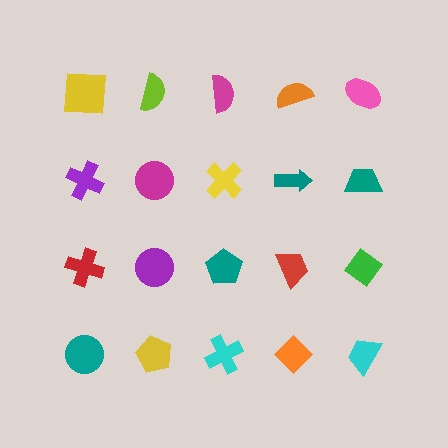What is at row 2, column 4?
A teal arrow.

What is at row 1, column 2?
A lime semicircle.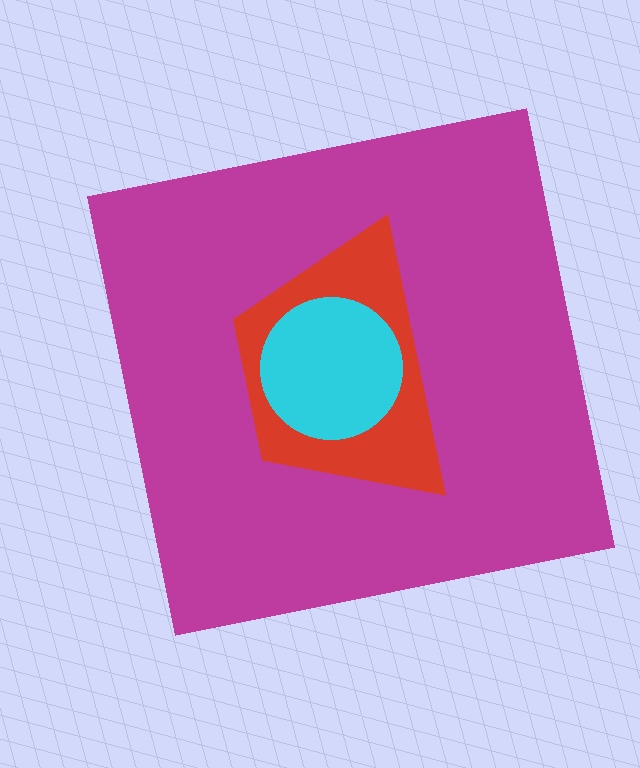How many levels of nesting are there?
3.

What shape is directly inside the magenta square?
The red trapezoid.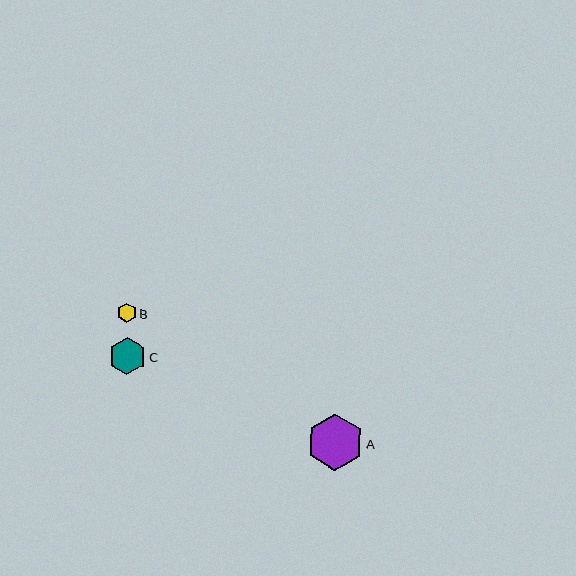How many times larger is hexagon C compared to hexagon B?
Hexagon C is approximately 1.9 times the size of hexagon B.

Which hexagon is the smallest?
Hexagon B is the smallest with a size of approximately 19 pixels.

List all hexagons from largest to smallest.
From largest to smallest: A, C, B.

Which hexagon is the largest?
Hexagon A is the largest with a size of approximately 57 pixels.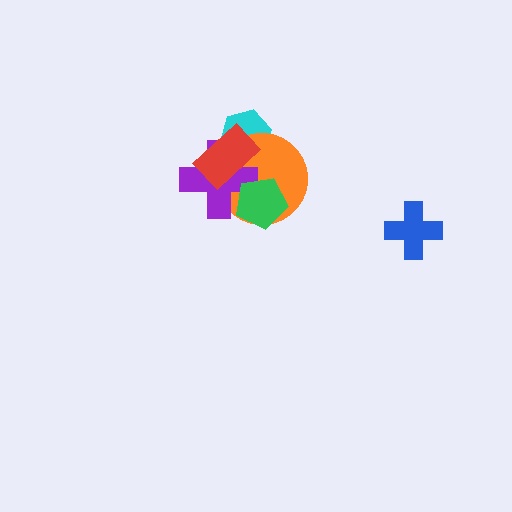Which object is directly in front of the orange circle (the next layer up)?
The purple cross is directly in front of the orange circle.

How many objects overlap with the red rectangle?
3 objects overlap with the red rectangle.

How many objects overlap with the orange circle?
4 objects overlap with the orange circle.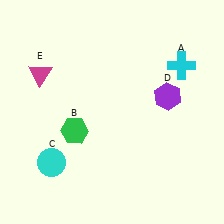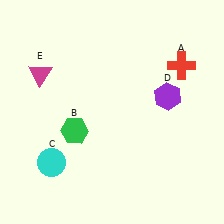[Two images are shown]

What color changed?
The cross (A) changed from cyan in Image 1 to red in Image 2.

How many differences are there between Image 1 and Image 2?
There is 1 difference between the two images.